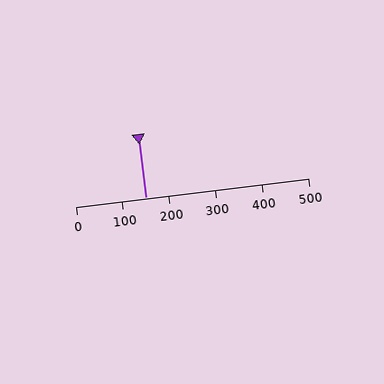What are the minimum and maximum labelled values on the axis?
The axis runs from 0 to 500.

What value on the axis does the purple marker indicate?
The marker indicates approximately 150.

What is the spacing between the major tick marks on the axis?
The major ticks are spaced 100 apart.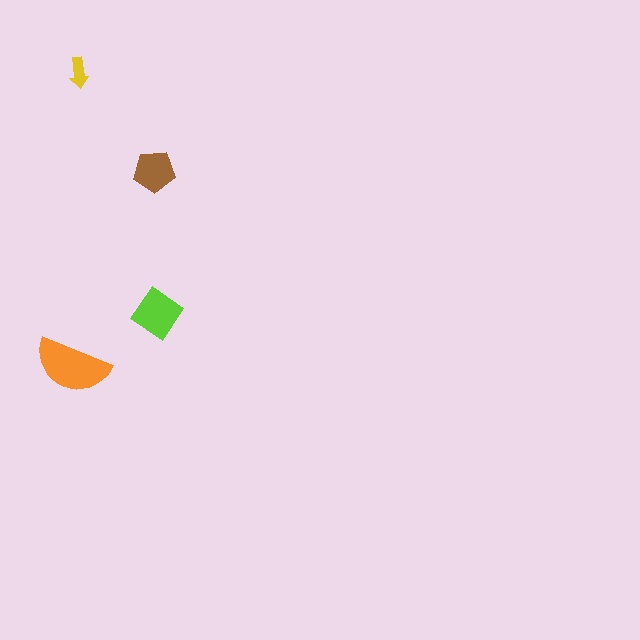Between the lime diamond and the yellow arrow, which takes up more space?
The lime diamond.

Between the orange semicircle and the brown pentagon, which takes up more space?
The orange semicircle.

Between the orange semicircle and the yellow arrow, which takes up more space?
The orange semicircle.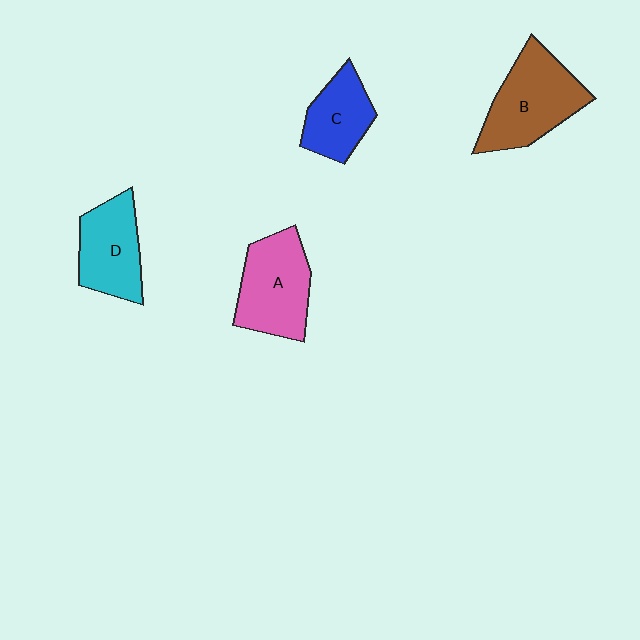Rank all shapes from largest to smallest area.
From largest to smallest: B (brown), A (pink), D (cyan), C (blue).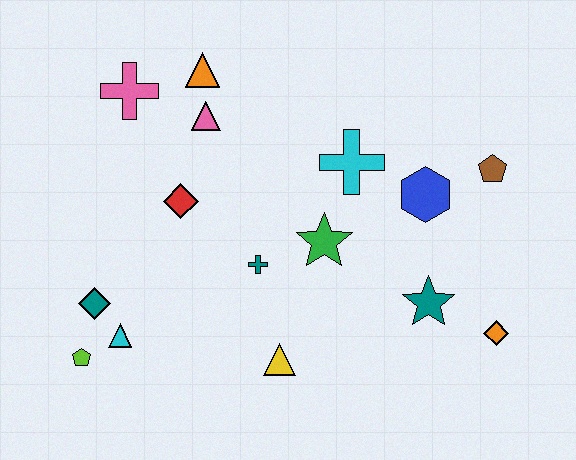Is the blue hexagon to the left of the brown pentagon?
Yes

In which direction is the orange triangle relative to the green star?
The orange triangle is above the green star.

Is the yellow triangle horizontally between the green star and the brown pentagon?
No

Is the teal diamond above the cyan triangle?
Yes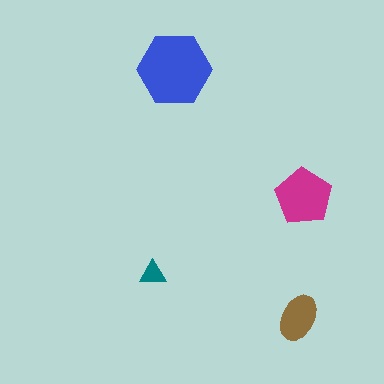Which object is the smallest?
The teal triangle.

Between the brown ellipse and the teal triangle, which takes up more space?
The brown ellipse.